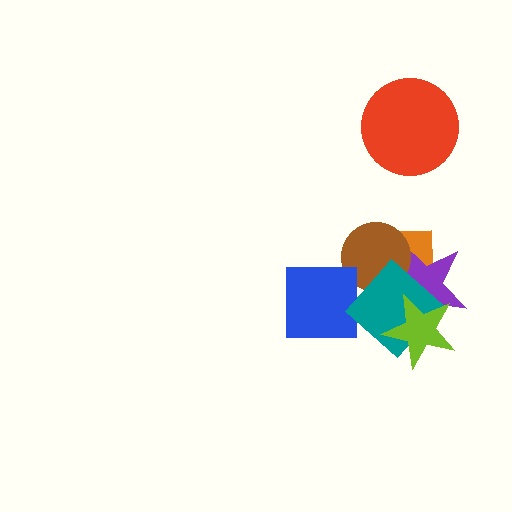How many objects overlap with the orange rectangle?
3 objects overlap with the orange rectangle.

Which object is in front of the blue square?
The teal diamond is in front of the blue square.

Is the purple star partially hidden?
Yes, it is partially covered by another shape.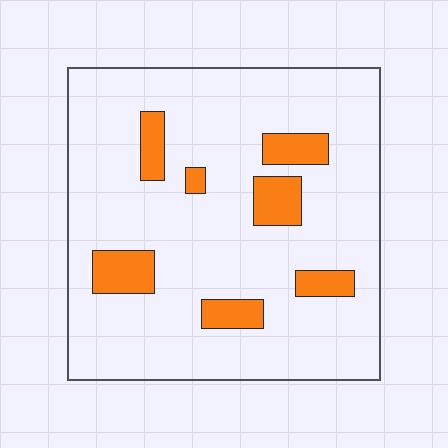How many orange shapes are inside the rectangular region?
7.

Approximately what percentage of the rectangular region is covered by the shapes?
Approximately 15%.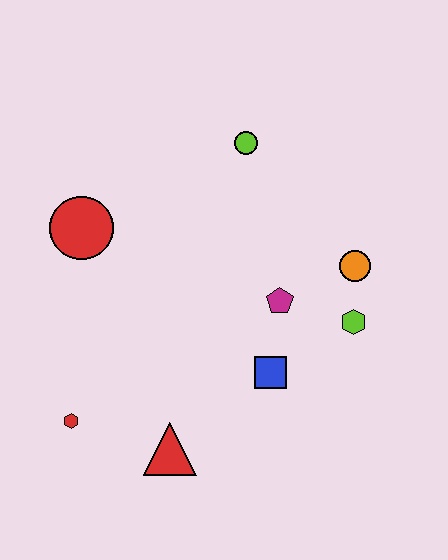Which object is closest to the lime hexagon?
The orange circle is closest to the lime hexagon.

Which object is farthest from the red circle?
The lime hexagon is farthest from the red circle.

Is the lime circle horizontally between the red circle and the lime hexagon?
Yes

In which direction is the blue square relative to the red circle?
The blue square is to the right of the red circle.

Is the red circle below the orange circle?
No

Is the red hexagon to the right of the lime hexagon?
No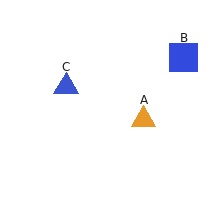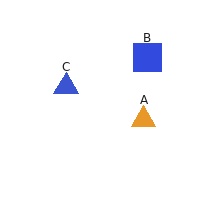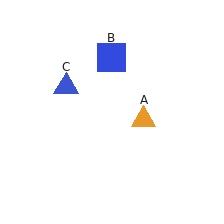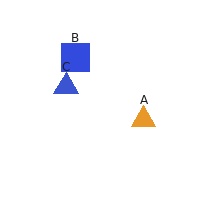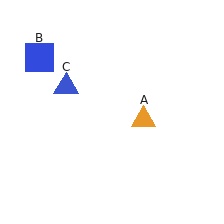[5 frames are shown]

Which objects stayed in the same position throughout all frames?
Orange triangle (object A) and blue triangle (object C) remained stationary.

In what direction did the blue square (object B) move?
The blue square (object B) moved left.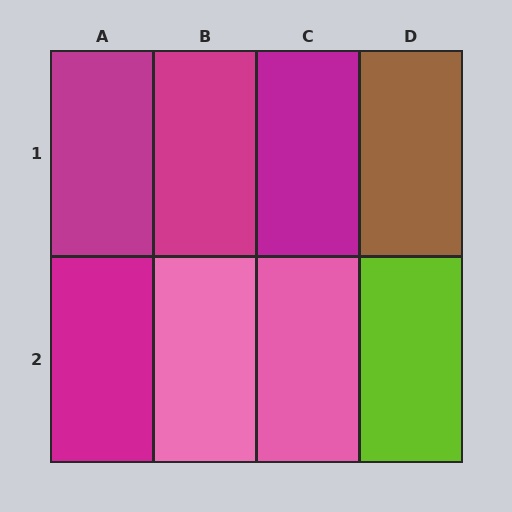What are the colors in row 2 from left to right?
Magenta, pink, pink, lime.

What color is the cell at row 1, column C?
Magenta.